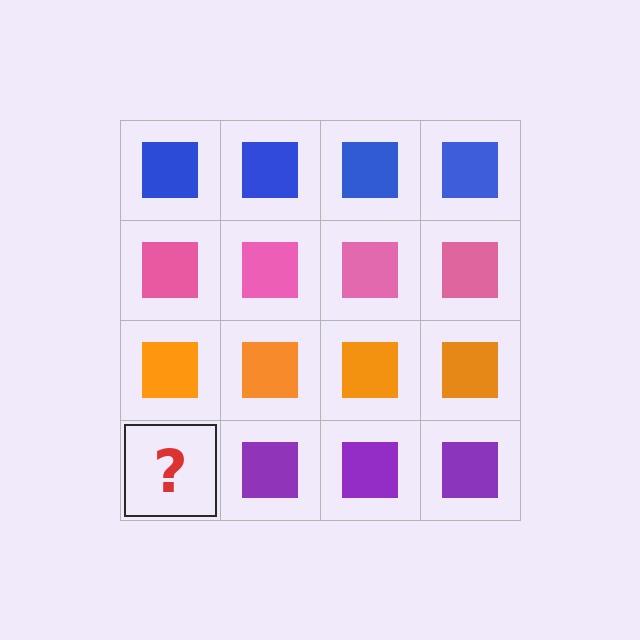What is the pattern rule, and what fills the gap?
The rule is that each row has a consistent color. The gap should be filled with a purple square.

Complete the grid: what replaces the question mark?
The question mark should be replaced with a purple square.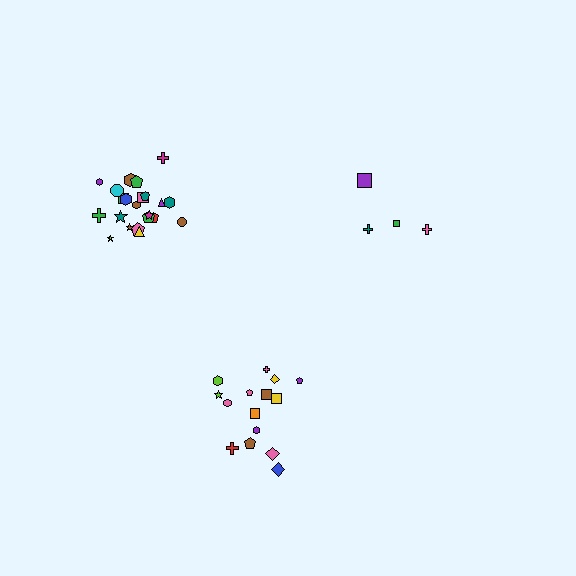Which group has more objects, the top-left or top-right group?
The top-left group.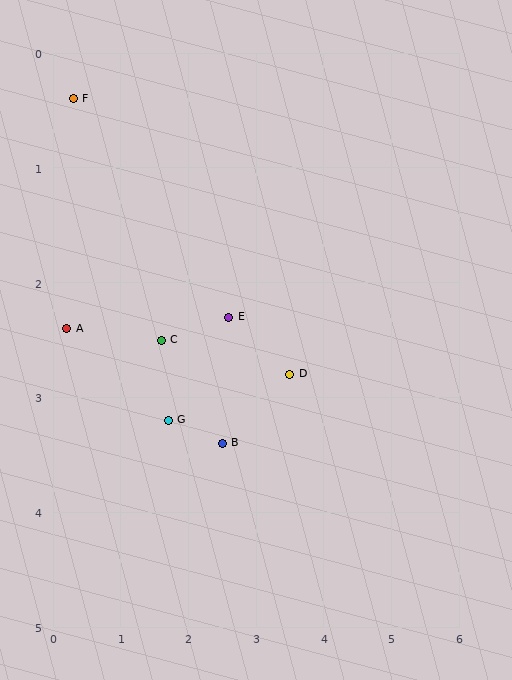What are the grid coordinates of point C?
Point C is at approximately (1.6, 2.5).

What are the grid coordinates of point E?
Point E is at approximately (2.6, 2.3).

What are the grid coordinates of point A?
Point A is at approximately (0.2, 2.4).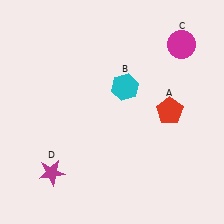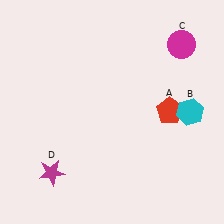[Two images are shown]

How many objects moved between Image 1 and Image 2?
1 object moved between the two images.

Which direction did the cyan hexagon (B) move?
The cyan hexagon (B) moved right.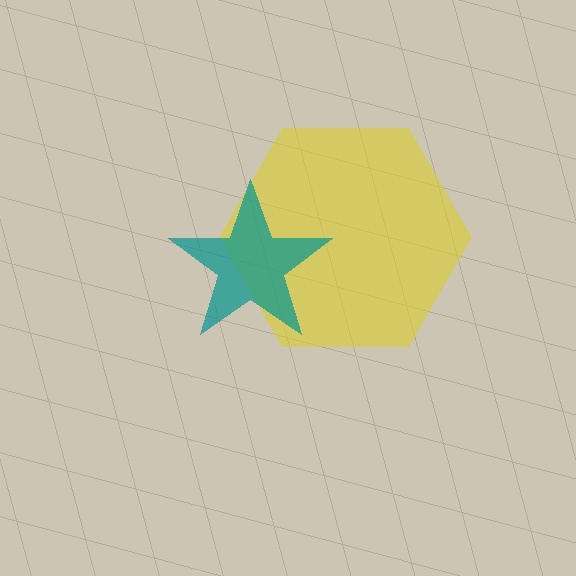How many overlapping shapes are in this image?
There are 2 overlapping shapes in the image.